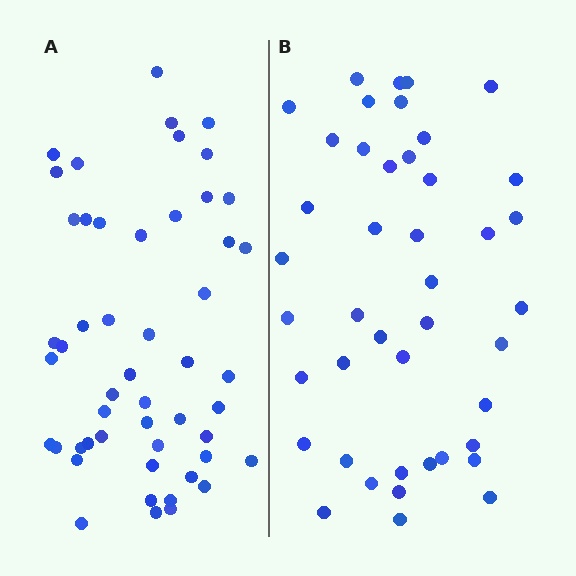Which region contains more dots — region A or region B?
Region A (the left region) has more dots.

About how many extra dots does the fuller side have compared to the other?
Region A has roughly 8 or so more dots than region B.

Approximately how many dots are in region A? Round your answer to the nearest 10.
About 50 dots. (The exact count is 51, which rounds to 50.)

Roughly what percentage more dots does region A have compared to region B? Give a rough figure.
About 20% more.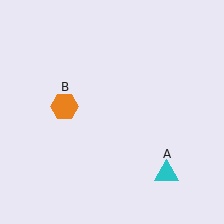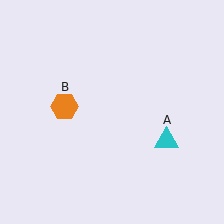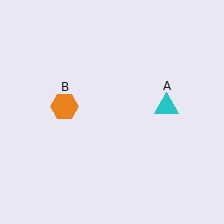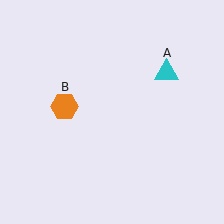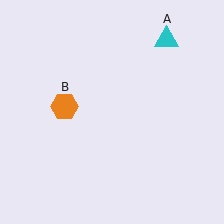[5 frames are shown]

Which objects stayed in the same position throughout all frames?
Orange hexagon (object B) remained stationary.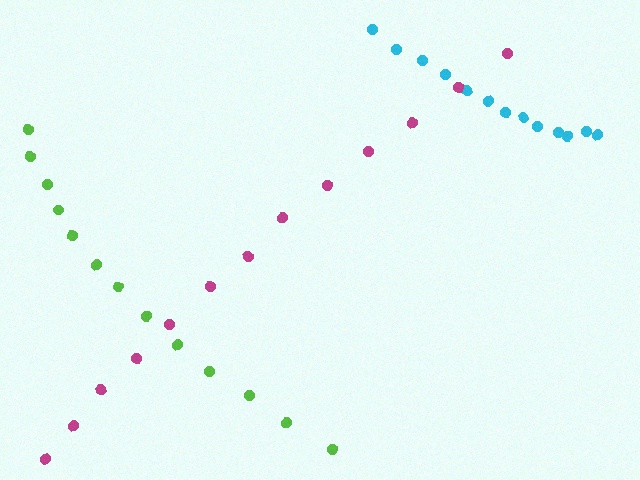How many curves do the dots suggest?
There are 3 distinct paths.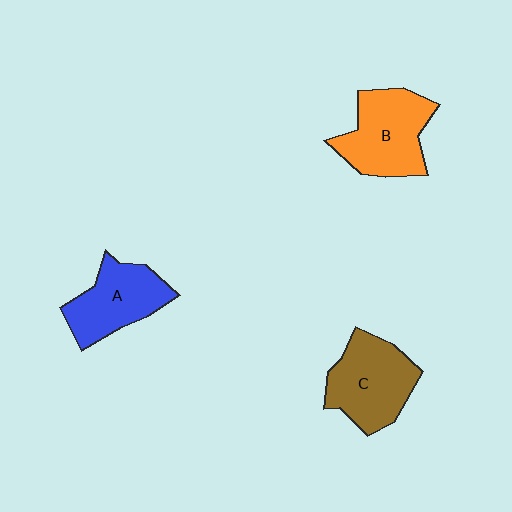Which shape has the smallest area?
Shape A (blue).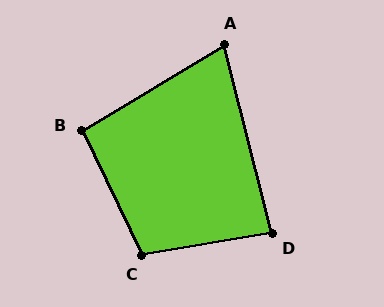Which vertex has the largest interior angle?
C, at approximately 106 degrees.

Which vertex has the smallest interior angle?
A, at approximately 74 degrees.